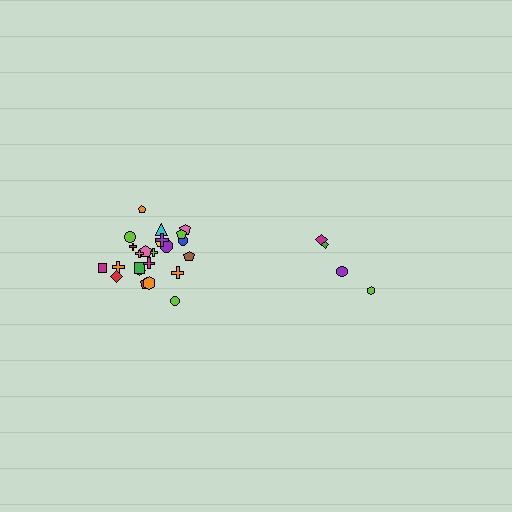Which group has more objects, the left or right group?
The left group.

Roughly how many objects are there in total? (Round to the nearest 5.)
Roughly 30 objects in total.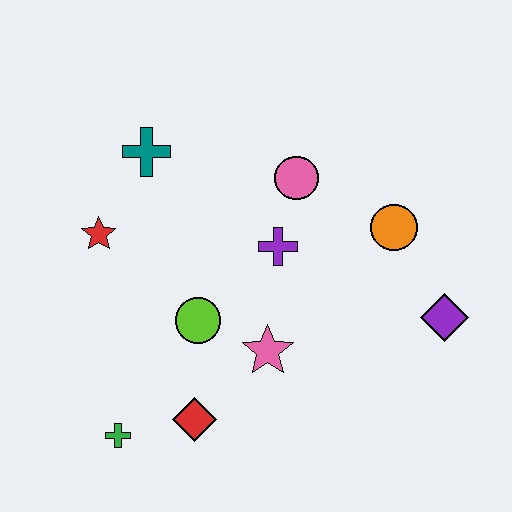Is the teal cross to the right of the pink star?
No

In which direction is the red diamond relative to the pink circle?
The red diamond is below the pink circle.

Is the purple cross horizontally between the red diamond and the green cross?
No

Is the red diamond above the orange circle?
No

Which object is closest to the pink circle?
The purple cross is closest to the pink circle.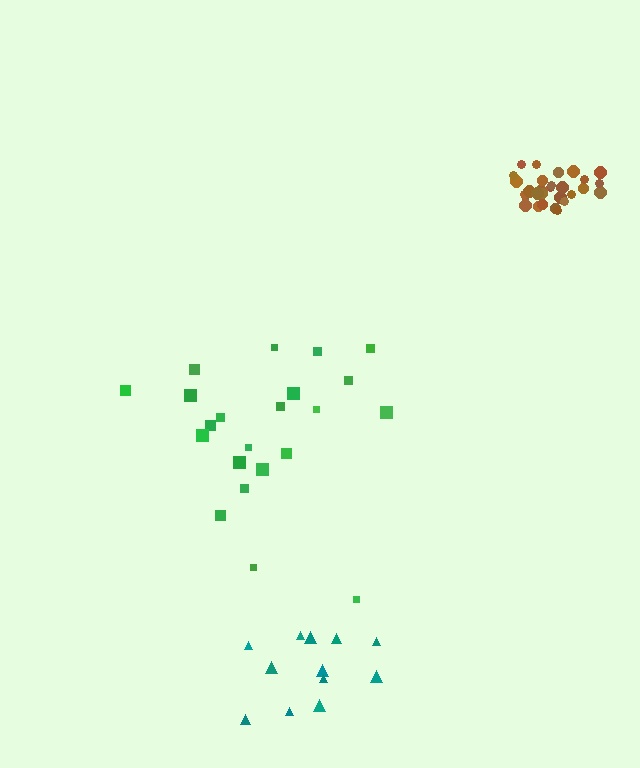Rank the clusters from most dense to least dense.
brown, teal, green.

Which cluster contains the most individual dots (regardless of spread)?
Brown (32).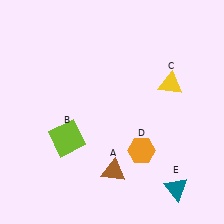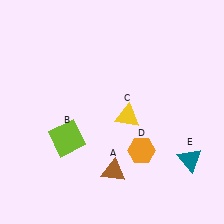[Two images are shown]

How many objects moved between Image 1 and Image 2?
2 objects moved between the two images.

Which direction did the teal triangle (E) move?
The teal triangle (E) moved up.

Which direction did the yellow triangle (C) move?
The yellow triangle (C) moved left.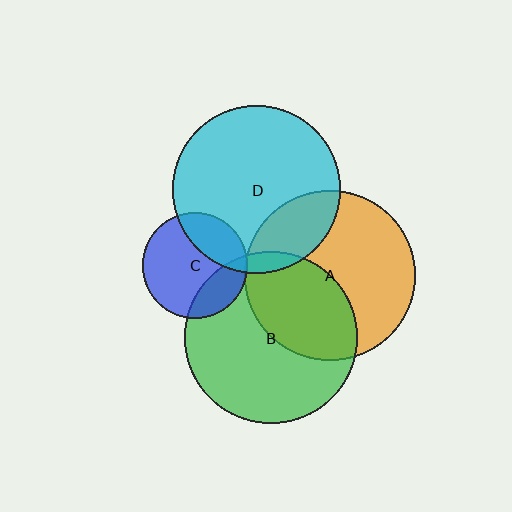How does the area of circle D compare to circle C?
Approximately 2.5 times.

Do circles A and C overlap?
Yes.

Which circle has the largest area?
Circle B (green).